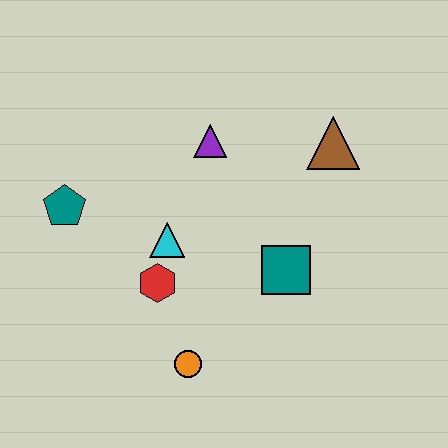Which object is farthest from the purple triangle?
The orange circle is farthest from the purple triangle.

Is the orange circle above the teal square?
No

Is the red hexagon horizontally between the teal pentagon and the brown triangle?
Yes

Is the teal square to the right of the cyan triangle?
Yes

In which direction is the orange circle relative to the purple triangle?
The orange circle is below the purple triangle.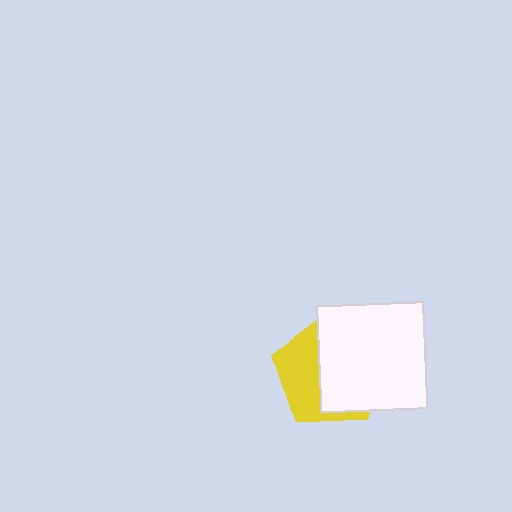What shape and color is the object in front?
The object in front is a white square.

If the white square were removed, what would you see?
You would see the complete yellow pentagon.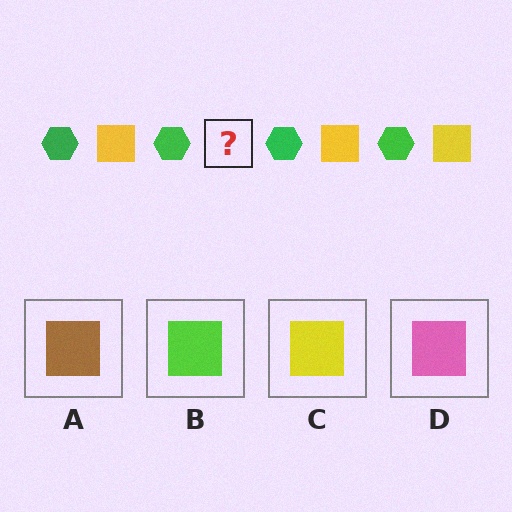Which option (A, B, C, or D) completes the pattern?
C.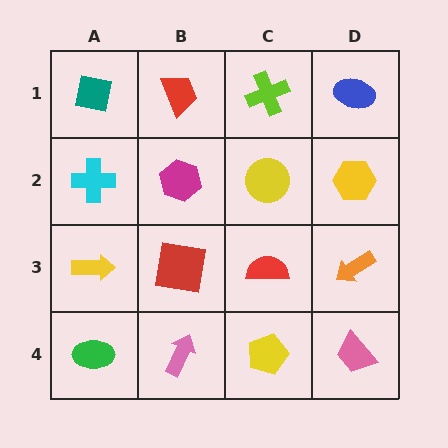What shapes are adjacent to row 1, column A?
A cyan cross (row 2, column A), a red trapezoid (row 1, column B).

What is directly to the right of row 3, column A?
A red square.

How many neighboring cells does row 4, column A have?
2.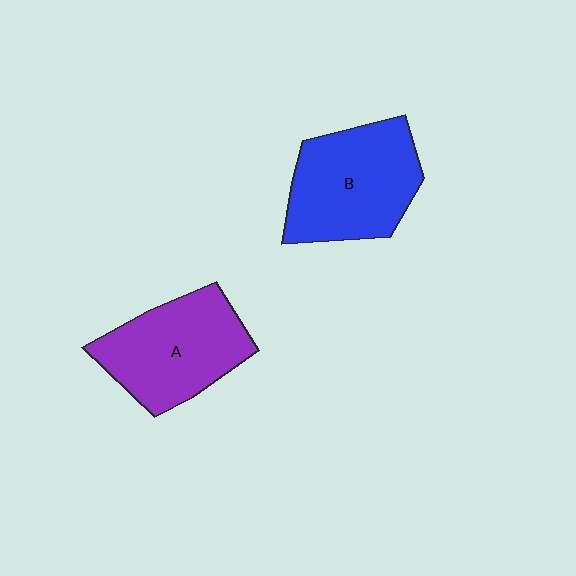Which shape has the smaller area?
Shape A (purple).